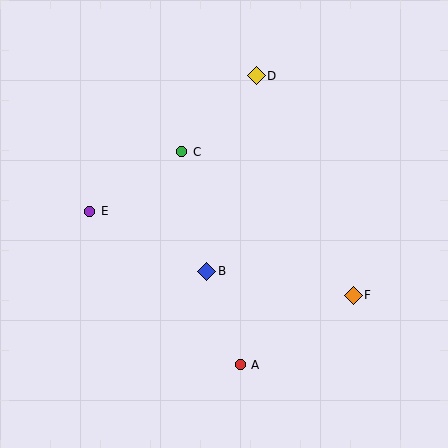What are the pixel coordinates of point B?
Point B is at (207, 271).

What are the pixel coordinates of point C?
Point C is at (182, 152).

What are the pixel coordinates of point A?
Point A is at (240, 365).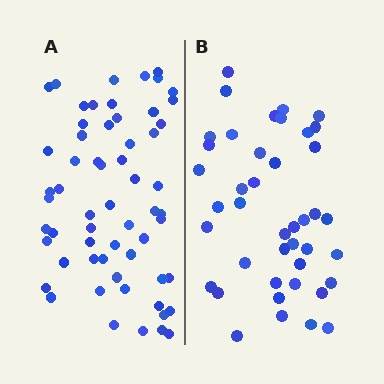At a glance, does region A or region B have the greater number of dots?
Region A (the left region) has more dots.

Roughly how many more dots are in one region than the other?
Region A has approximately 20 more dots than region B.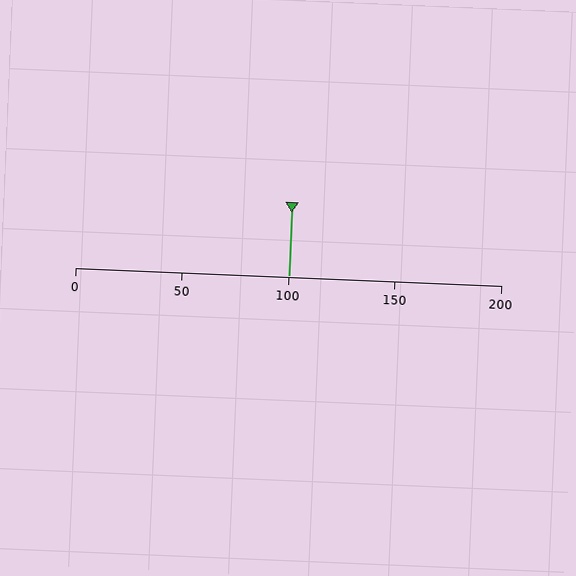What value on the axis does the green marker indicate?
The marker indicates approximately 100.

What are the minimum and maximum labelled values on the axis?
The axis runs from 0 to 200.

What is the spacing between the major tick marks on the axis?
The major ticks are spaced 50 apart.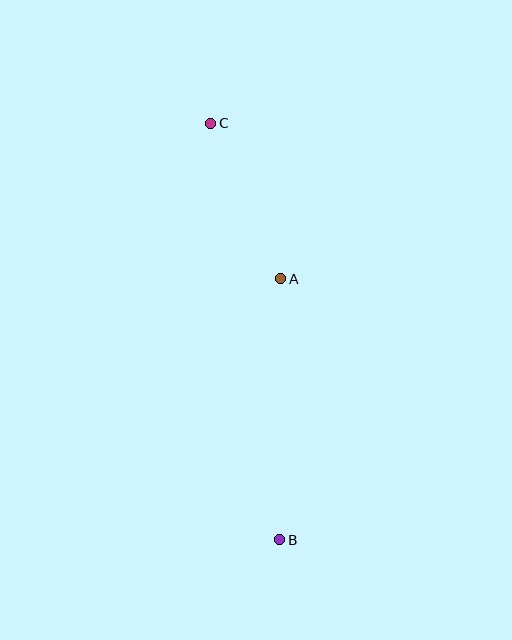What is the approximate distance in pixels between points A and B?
The distance between A and B is approximately 261 pixels.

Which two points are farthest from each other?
Points B and C are farthest from each other.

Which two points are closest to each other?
Points A and C are closest to each other.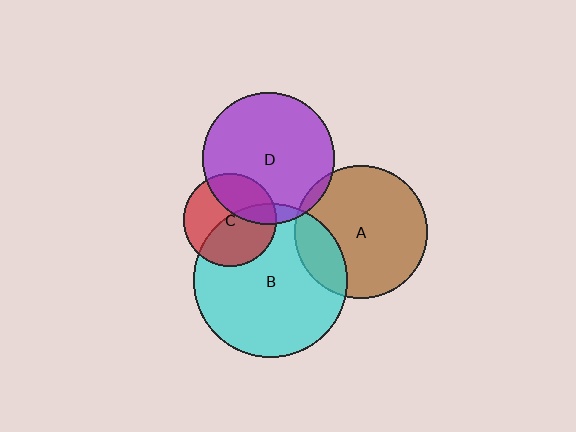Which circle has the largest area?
Circle B (cyan).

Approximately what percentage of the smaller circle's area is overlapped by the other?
Approximately 50%.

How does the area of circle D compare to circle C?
Approximately 2.0 times.